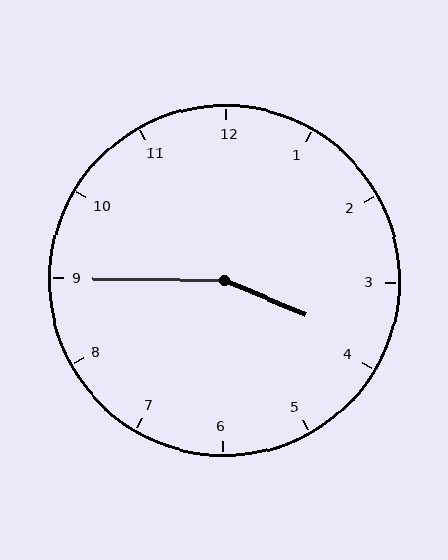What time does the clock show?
3:45.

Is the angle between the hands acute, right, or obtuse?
It is obtuse.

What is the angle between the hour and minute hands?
Approximately 158 degrees.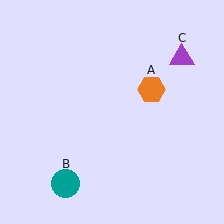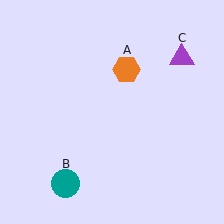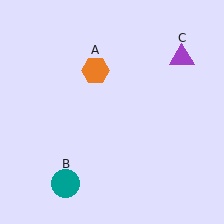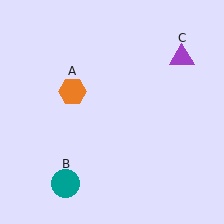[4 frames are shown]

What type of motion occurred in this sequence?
The orange hexagon (object A) rotated counterclockwise around the center of the scene.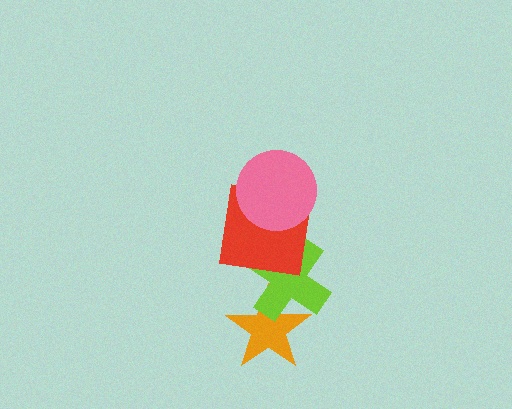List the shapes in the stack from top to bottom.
From top to bottom: the pink circle, the red square, the lime cross, the orange star.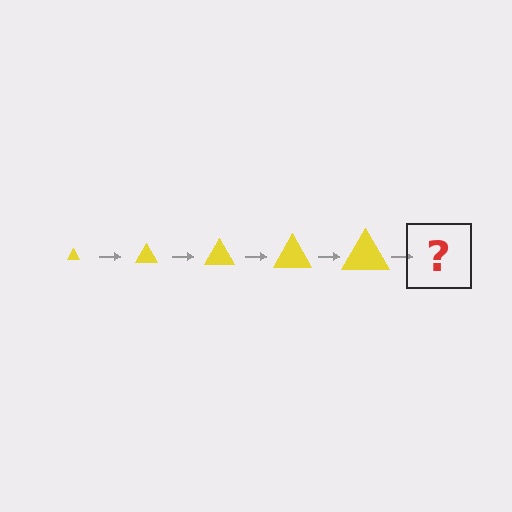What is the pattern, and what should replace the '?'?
The pattern is that the triangle gets progressively larger each step. The '?' should be a yellow triangle, larger than the previous one.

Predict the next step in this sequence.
The next step is a yellow triangle, larger than the previous one.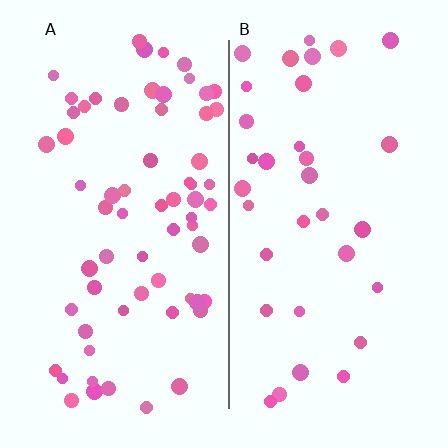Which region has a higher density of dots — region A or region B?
A (the left).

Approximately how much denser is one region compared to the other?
Approximately 1.9× — region A over region B.